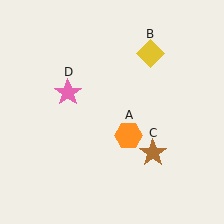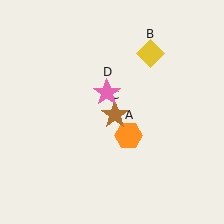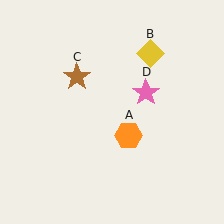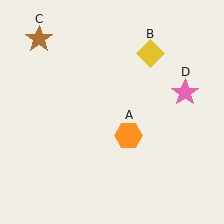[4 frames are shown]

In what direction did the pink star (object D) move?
The pink star (object D) moved right.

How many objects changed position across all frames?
2 objects changed position: brown star (object C), pink star (object D).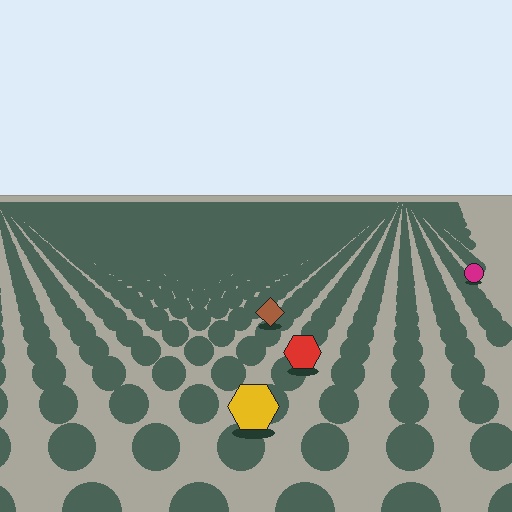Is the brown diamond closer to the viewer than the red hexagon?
No. The red hexagon is closer — you can tell from the texture gradient: the ground texture is coarser near it.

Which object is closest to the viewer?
The yellow hexagon is closest. The texture marks near it are larger and more spread out.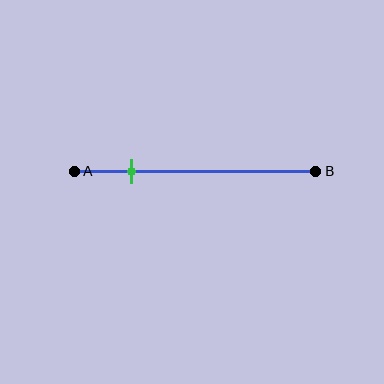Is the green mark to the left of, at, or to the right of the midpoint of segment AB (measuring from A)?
The green mark is to the left of the midpoint of segment AB.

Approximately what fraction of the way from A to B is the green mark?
The green mark is approximately 25% of the way from A to B.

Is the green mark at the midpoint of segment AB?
No, the mark is at about 25% from A, not at the 50% midpoint.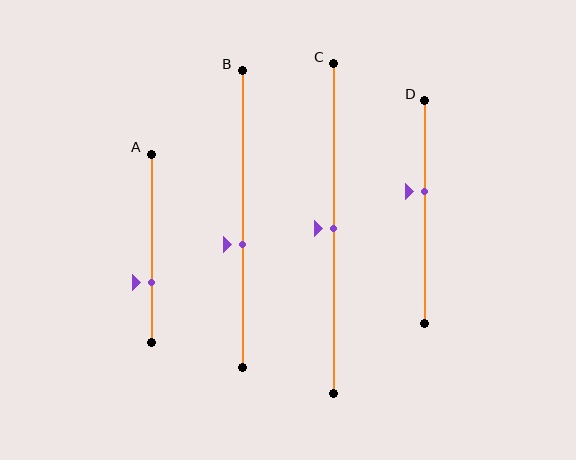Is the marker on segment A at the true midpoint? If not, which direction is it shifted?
No, the marker on segment A is shifted downward by about 18% of the segment length.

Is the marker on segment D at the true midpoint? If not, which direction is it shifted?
No, the marker on segment D is shifted upward by about 9% of the segment length.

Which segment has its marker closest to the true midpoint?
Segment C has its marker closest to the true midpoint.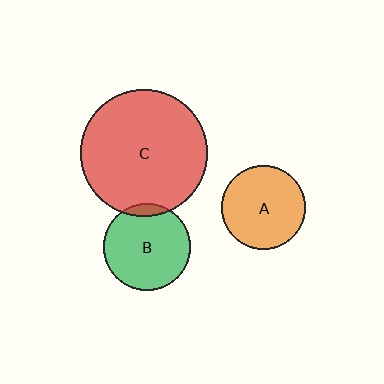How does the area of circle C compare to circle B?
Approximately 2.1 times.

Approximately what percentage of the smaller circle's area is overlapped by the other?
Approximately 10%.